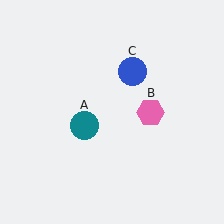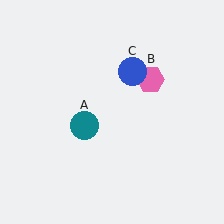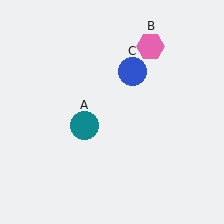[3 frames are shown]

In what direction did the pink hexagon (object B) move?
The pink hexagon (object B) moved up.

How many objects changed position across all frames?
1 object changed position: pink hexagon (object B).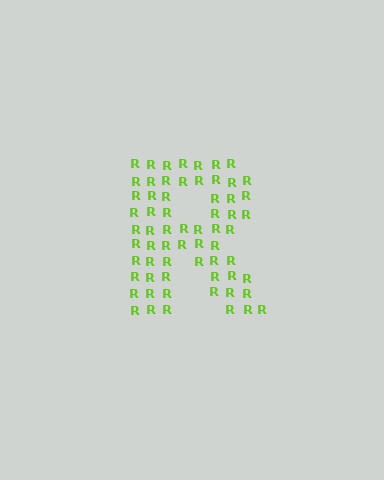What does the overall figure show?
The overall figure shows the letter R.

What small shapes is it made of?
It is made of small letter R's.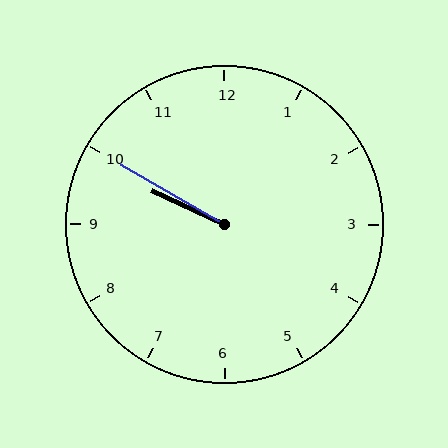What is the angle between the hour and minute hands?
Approximately 5 degrees.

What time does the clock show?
9:50.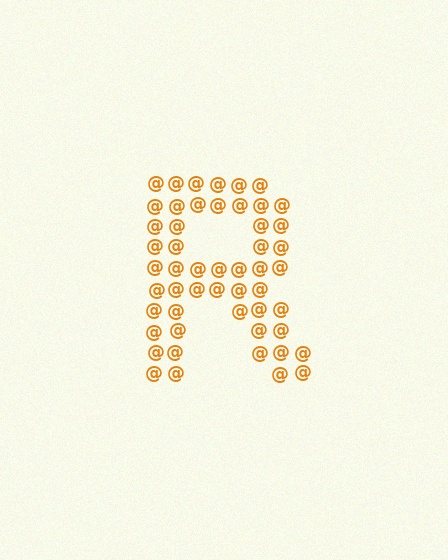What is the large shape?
The large shape is the letter R.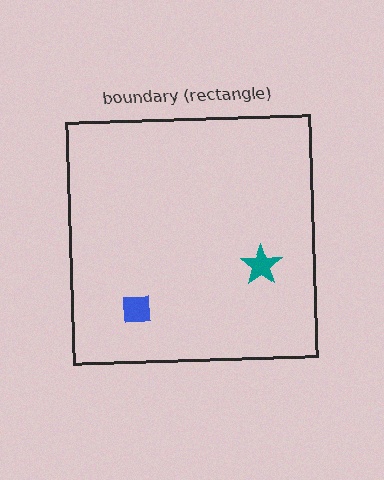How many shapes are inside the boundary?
2 inside, 0 outside.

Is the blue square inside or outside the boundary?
Inside.